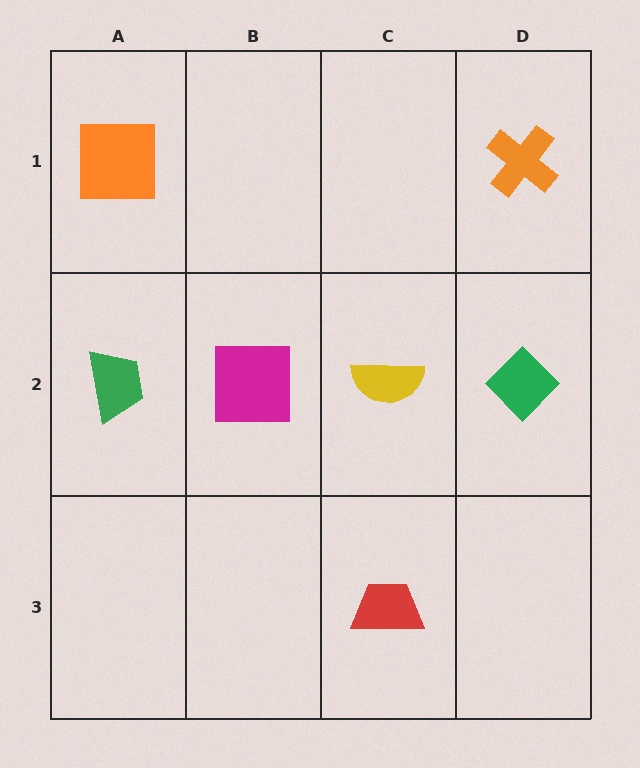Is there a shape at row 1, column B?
No, that cell is empty.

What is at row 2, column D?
A green diamond.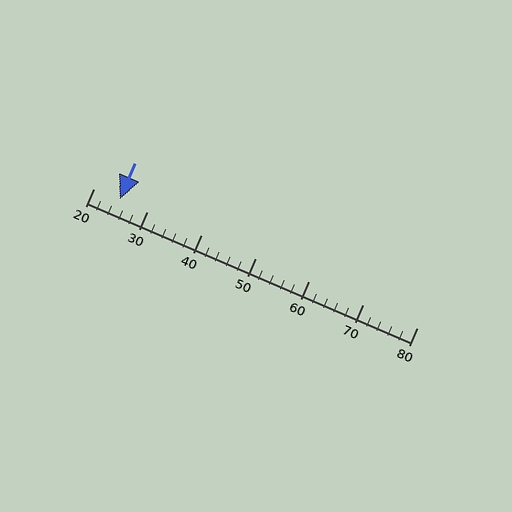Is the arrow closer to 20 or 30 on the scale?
The arrow is closer to 20.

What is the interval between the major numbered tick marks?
The major tick marks are spaced 10 units apart.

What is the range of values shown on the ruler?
The ruler shows values from 20 to 80.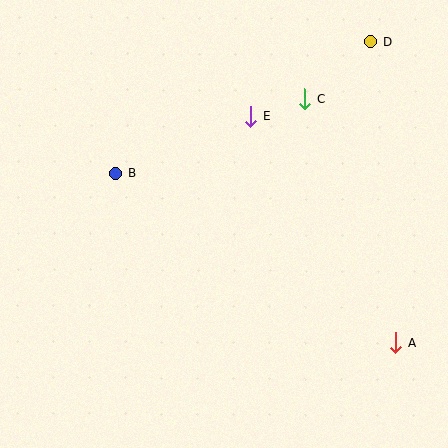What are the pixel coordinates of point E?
Point E is at (251, 116).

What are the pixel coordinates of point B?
Point B is at (116, 173).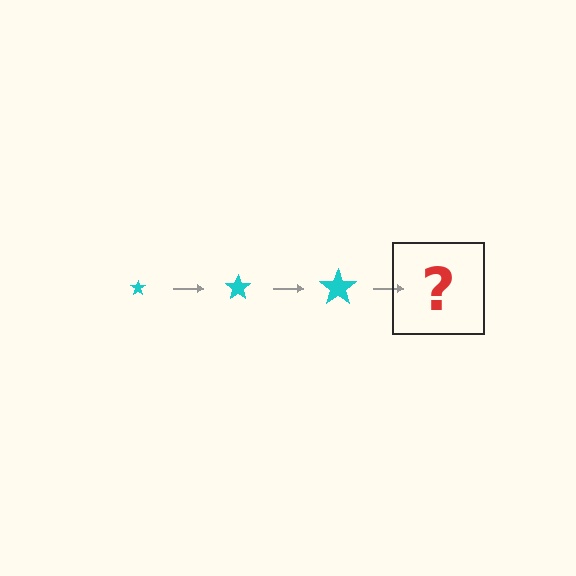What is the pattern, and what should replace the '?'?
The pattern is that the star gets progressively larger each step. The '?' should be a cyan star, larger than the previous one.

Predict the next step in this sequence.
The next step is a cyan star, larger than the previous one.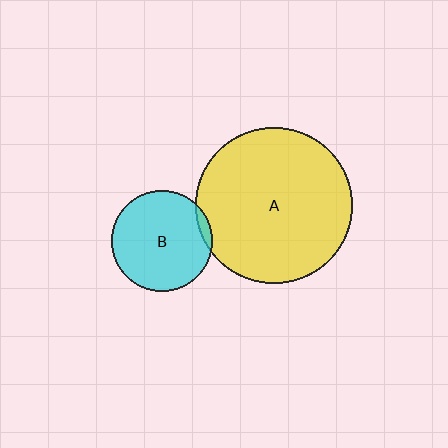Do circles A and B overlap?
Yes.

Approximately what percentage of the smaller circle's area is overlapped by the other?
Approximately 5%.